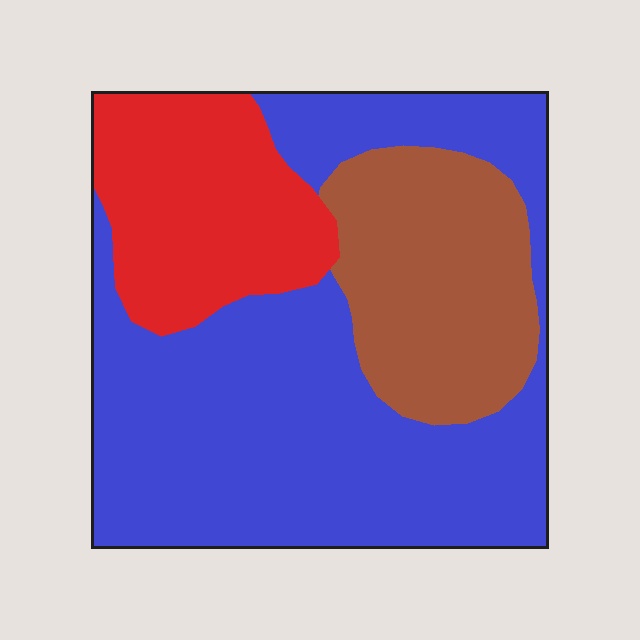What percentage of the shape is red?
Red takes up about one fifth (1/5) of the shape.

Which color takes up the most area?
Blue, at roughly 55%.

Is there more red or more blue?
Blue.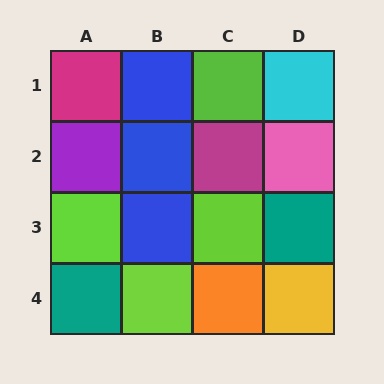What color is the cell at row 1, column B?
Blue.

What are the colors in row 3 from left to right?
Lime, blue, lime, teal.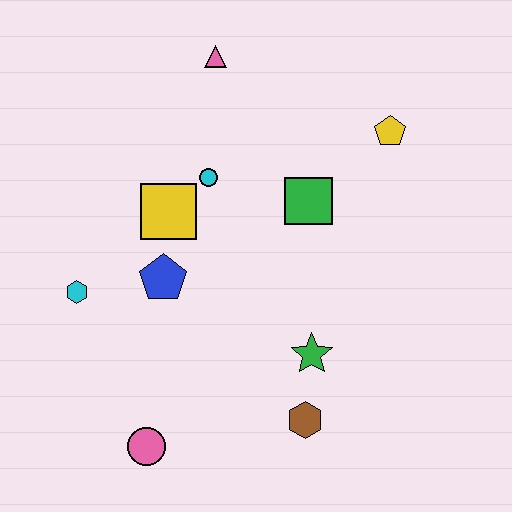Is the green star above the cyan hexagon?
No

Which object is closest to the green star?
The brown hexagon is closest to the green star.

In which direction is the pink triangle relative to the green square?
The pink triangle is above the green square.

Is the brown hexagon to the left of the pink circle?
No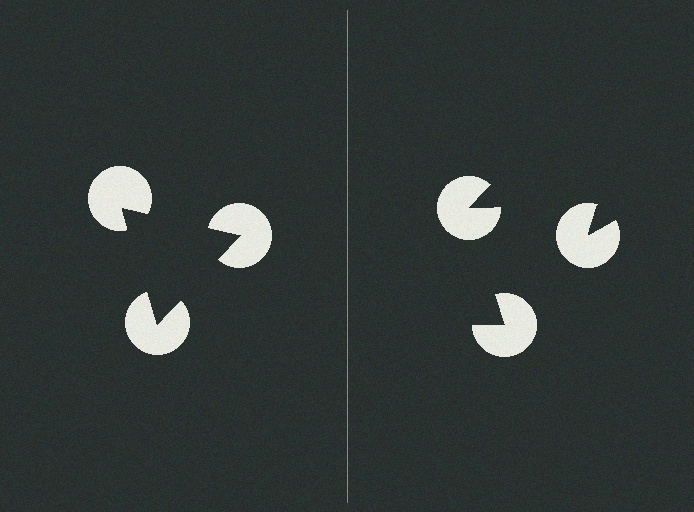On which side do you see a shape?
An illusory triangle appears on the left side. On the right side the wedge cuts are rotated, so no coherent shape forms.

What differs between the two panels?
The pac-man discs are positioned identically on both sides; only the wedge orientations differ. On the left they align to a triangle; on the right they are misaligned.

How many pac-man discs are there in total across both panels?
6 — 3 on each side.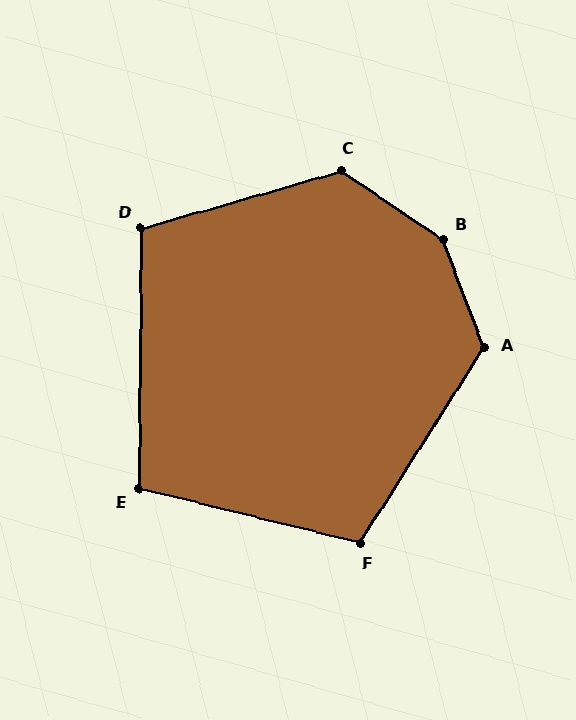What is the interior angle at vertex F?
Approximately 109 degrees (obtuse).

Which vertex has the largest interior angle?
B, at approximately 145 degrees.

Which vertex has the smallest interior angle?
E, at approximately 103 degrees.